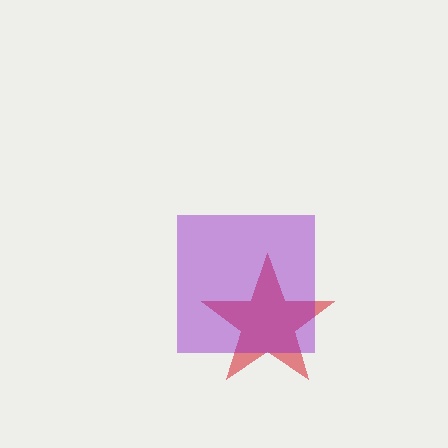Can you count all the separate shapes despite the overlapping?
Yes, there are 2 separate shapes.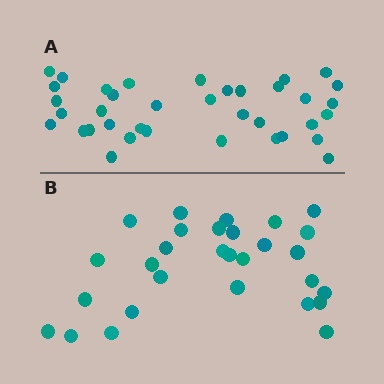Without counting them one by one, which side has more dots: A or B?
Region A (the top region) has more dots.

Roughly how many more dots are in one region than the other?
Region A has roughly 8 or so more dots than region B.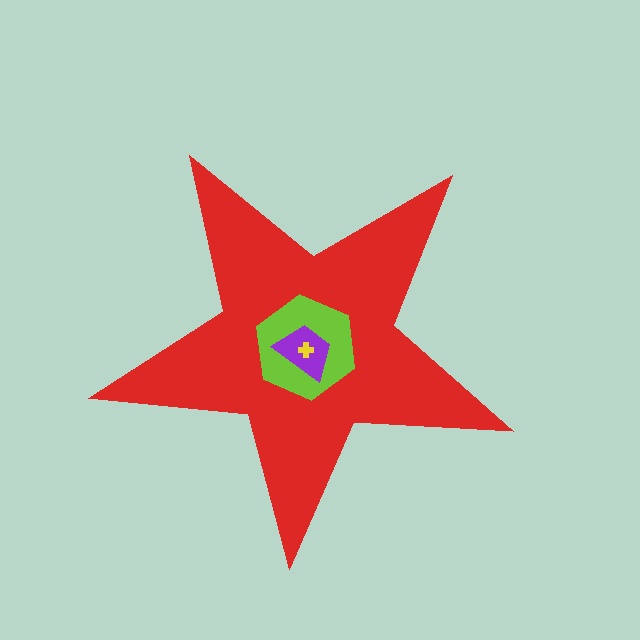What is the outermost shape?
The red star.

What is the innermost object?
The yellow cross.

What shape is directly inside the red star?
The lime hexagon.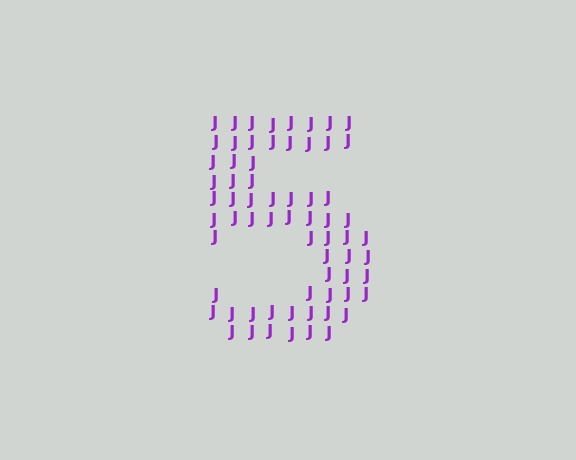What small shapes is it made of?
It is made of small letter J's.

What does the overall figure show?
The overall figure shows the digit 5.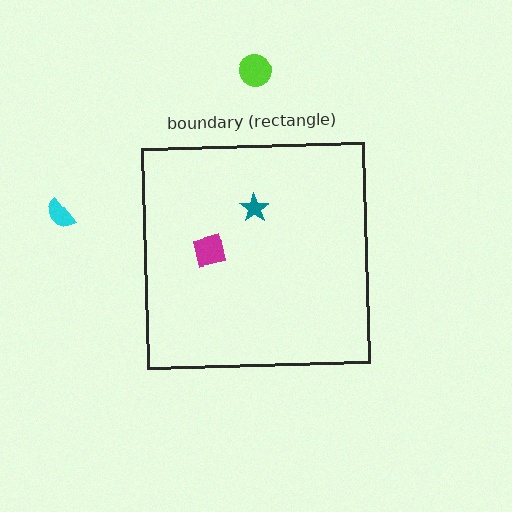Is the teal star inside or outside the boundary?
Inside.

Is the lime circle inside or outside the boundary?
Outside.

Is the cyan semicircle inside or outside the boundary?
Outside.